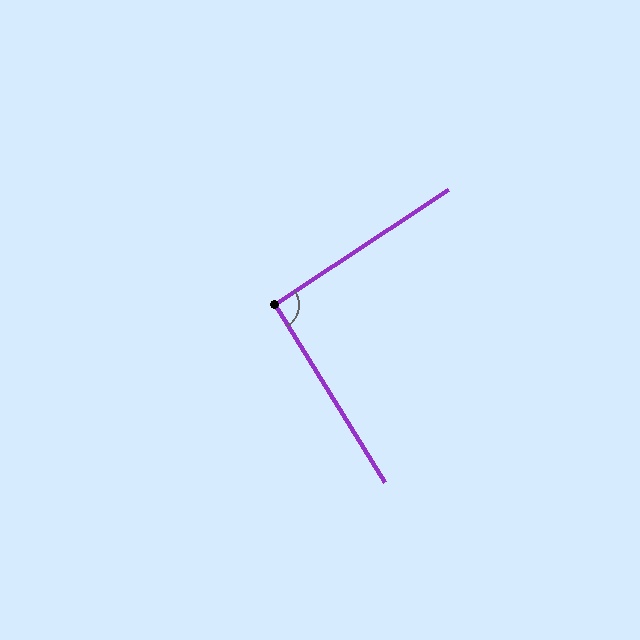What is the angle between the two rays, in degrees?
Approximately 92 degrees.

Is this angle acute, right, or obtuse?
It is approximately a right angle.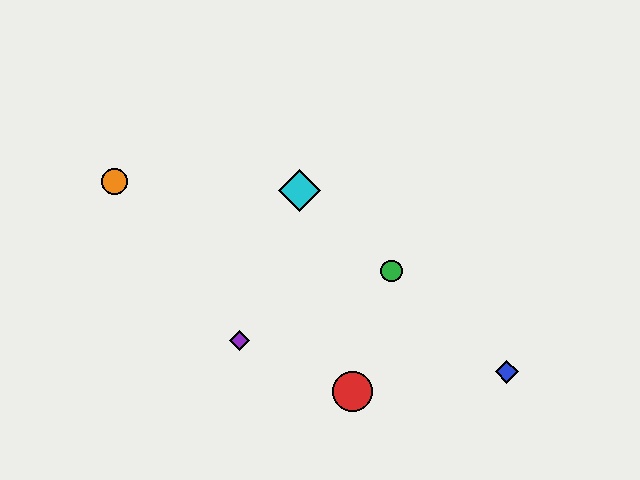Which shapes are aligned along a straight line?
The blue diamond, the green circle, the yellow diamond, the cyan diamond are aligned along a straight line.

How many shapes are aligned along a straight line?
4 shapes (the blue diamond, the green circle, the yellow diamond, the cyan diamond) are aligned along a straight line.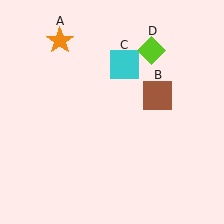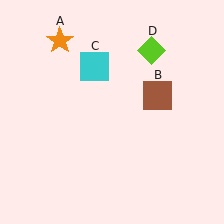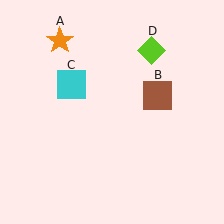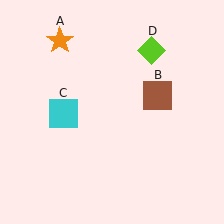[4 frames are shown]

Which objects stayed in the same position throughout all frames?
Orange star (object A) and brown square (object B) and lime diamond (object D) remained stationary.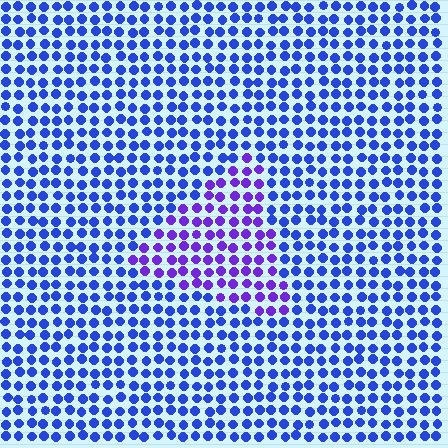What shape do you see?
I see a triangle.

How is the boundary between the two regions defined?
The boundary is defined purely by a slight shift in hue (about 36 degrees). Spacing, size, and orientation are identical on both sides.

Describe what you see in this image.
The image is filled with small blue elements in a uniform arrangement. A triangle-shaped region is visible where the elements are tinted to a slightly different hue, forming a subtle color boundary.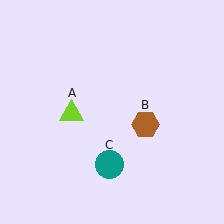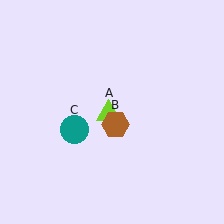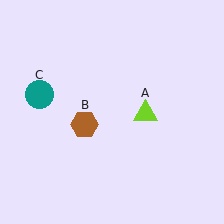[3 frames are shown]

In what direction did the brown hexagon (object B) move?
The brown hexagon (object B) moved left.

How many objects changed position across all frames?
3 objects changed position: lime triangle (object A), brown hexagon (object B), teal circle (object C).